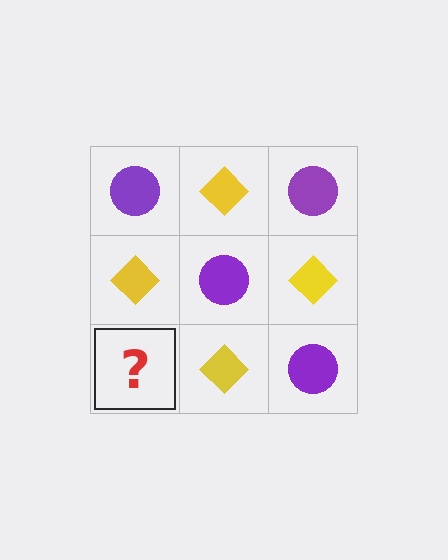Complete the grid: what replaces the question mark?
The question mark should be replaced with a purple circle.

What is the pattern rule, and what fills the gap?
The rule is that it alternates purple circle and yellow diamond in a checkerboard pattern. The gap should be filled with a purple circle.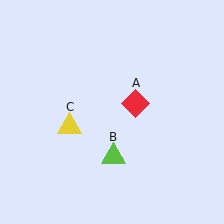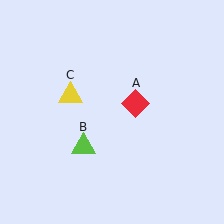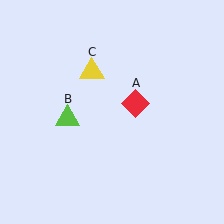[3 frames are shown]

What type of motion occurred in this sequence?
The lime triangle (object B), yellow triangle (object C) rotated clockwise around the center of the scene.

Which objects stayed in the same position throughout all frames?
Red diamond (object A) remained stationary.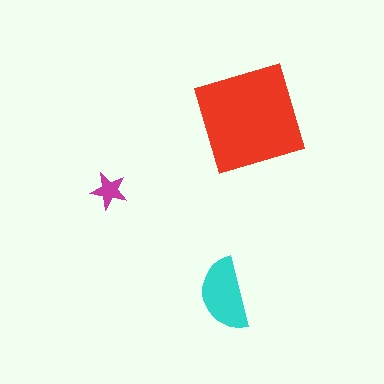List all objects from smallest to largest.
The magenta star, the cyan semicircle, the red square.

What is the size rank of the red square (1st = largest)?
1st.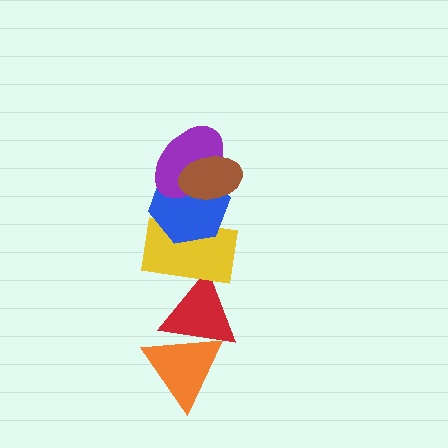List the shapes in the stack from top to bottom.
From top to bottom: the brown ellipse, the purple ellipse, the blue hexagon, the yellow rectangle, the red triangle, the orange triangle.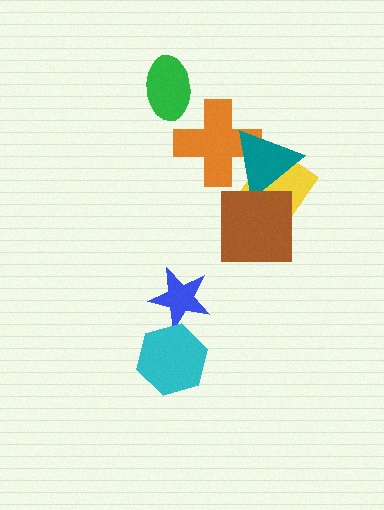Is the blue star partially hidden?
Yes, it is partially covered by another shape.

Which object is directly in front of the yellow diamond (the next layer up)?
The teal triangle is directly in front of the yellow diamond.